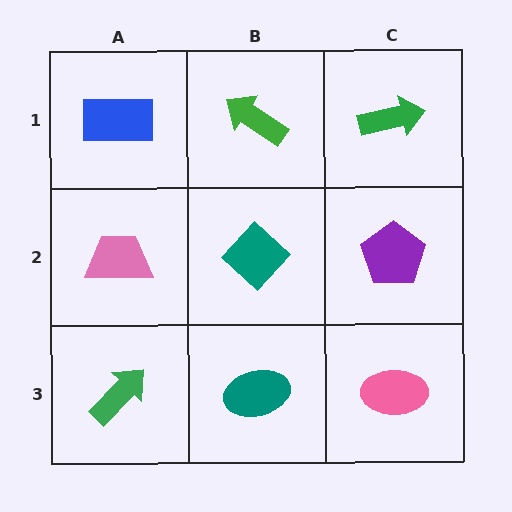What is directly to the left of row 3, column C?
A teal ellipse.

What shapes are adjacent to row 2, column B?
A green arrow (row 1, column B), a teal ellipse (row 3, column B), a pink trapezoid (row 2, column A), a purple pentagon (row 2, column C).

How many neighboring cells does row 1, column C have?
2.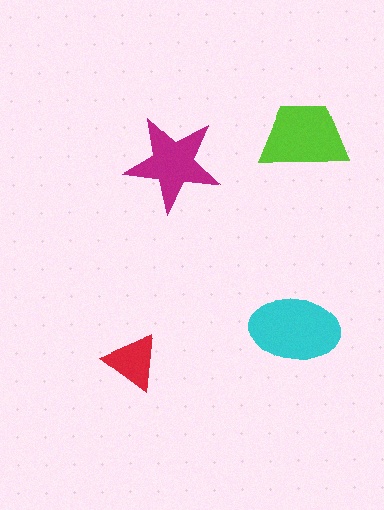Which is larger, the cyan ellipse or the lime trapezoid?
The cyan ellipse.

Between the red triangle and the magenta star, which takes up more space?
The magenta star.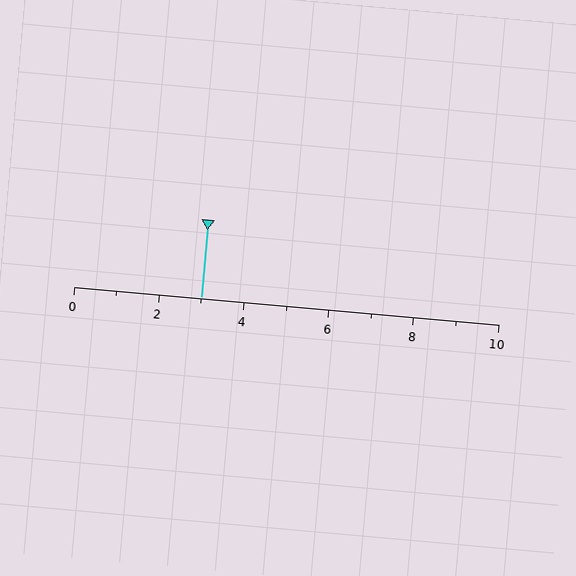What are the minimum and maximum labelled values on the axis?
The axis runs from 0 to 10.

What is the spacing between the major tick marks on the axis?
The major ticks are spaced 2 apart.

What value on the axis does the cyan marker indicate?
The marker indicates approximately 3.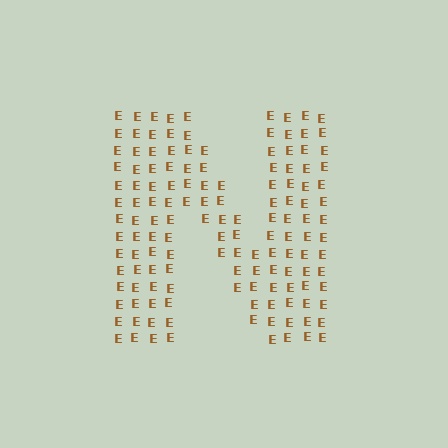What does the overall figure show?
The overall figure shows the letter N.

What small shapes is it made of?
It is made of small letter E's.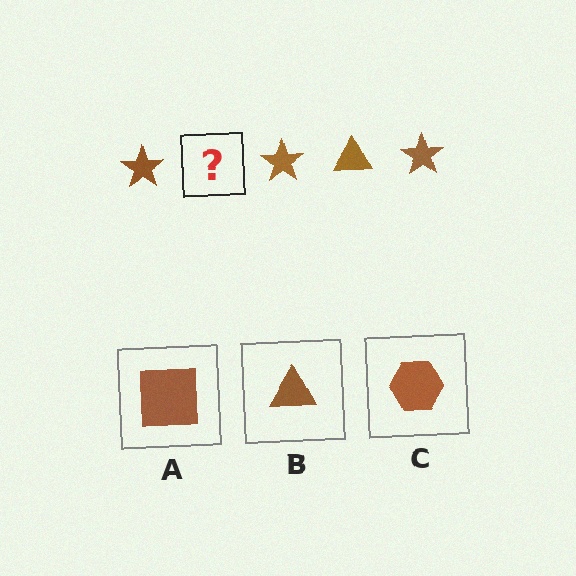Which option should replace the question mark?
Option B.